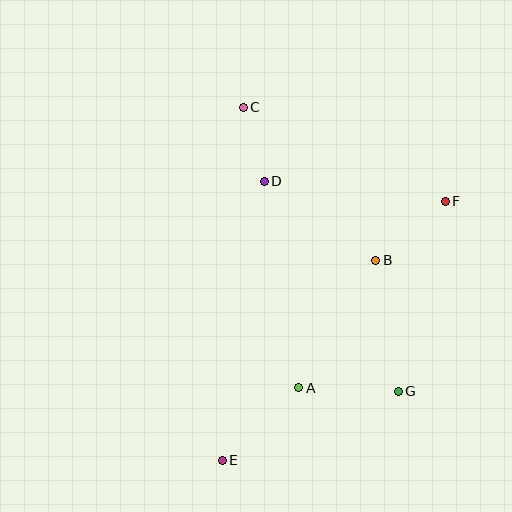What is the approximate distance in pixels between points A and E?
The distance between A and E is approximately 106 pixels.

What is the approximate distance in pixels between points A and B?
The distance between A and B is approximately 149 pixels.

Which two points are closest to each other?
Points C and D are closest to each other.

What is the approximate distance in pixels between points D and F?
The distance between D and F is approximately 182 pixels.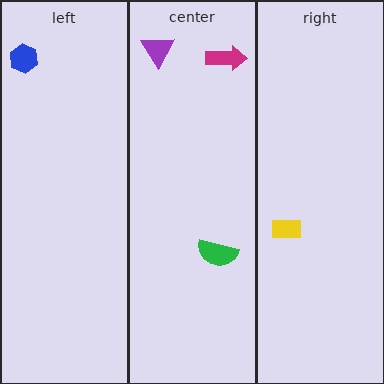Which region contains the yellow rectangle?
The right region.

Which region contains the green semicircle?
The center region.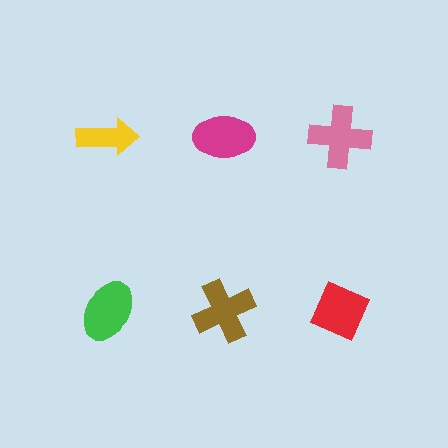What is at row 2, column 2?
A brown cross.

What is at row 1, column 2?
A magenta ellipse.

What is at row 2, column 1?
A green ellipse.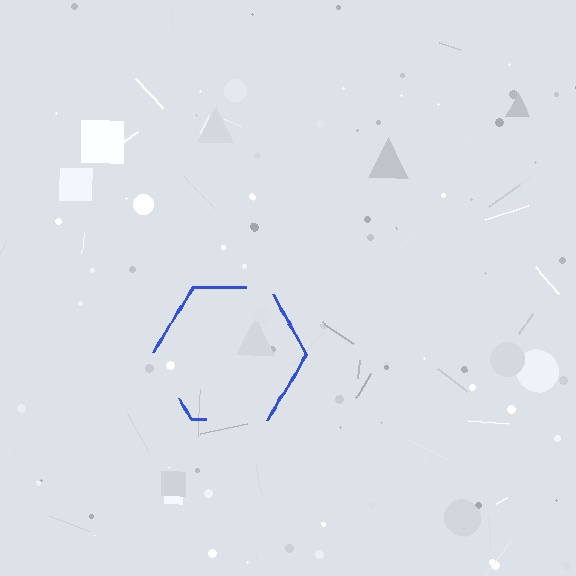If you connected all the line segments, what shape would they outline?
They would outline a hexagon.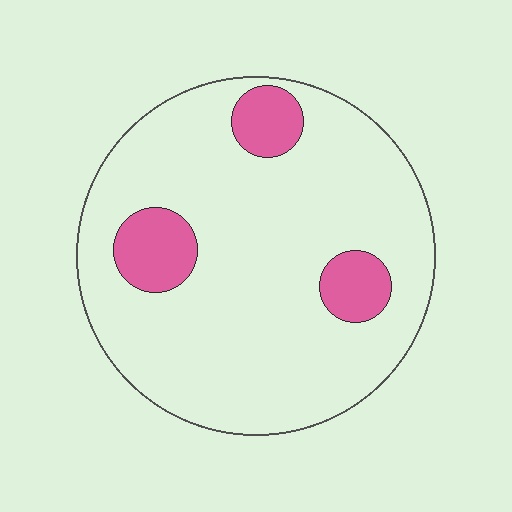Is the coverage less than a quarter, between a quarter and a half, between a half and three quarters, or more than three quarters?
Less than a quarter.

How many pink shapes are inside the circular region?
3.